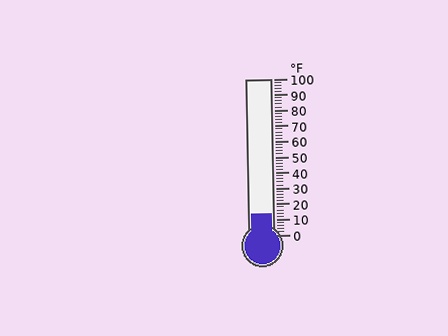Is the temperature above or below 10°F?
The temperature is above 10°F.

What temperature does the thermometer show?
The thermometer shows approximately 14°F.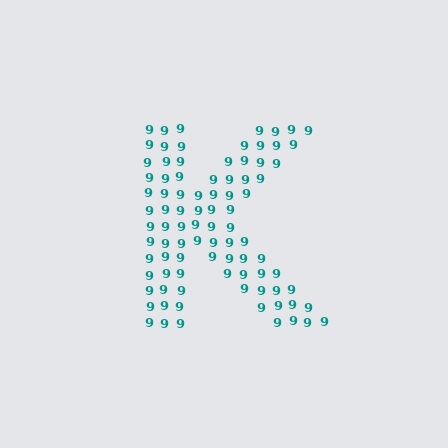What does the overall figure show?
The overall figure shows the letter K.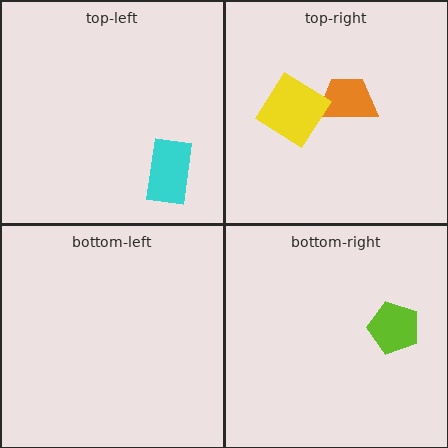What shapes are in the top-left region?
The cyan rectangle.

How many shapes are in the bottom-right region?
1.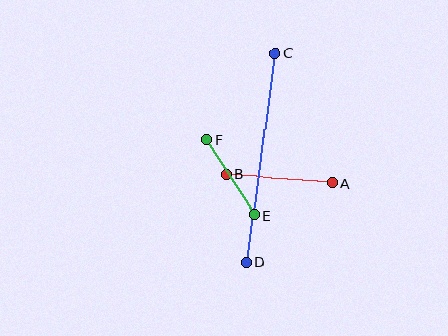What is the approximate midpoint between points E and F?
The midpoint is at approximately (231, 177) pixels.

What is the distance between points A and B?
The distance is approximately 106 pixels.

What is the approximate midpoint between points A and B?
The midpoint is at approximately (279, 179) pixels.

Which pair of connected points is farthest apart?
Points C and D are farthest apart.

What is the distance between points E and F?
The distance is approximately 89 pixels.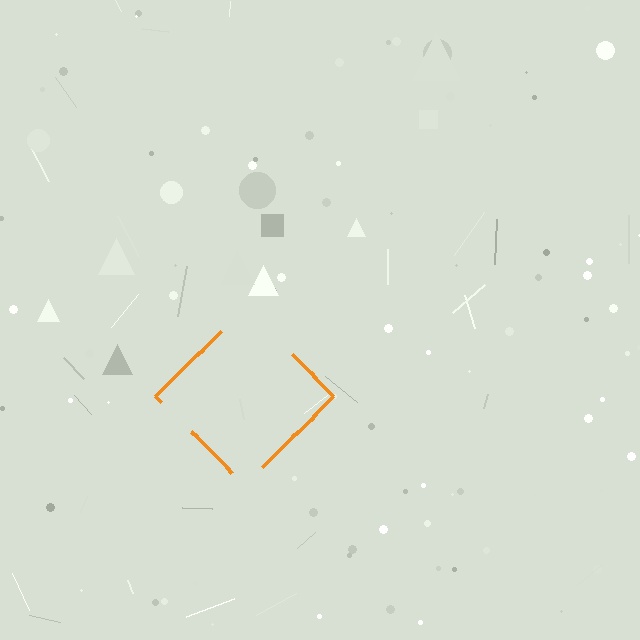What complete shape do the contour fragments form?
The contour fragments form a diamond.